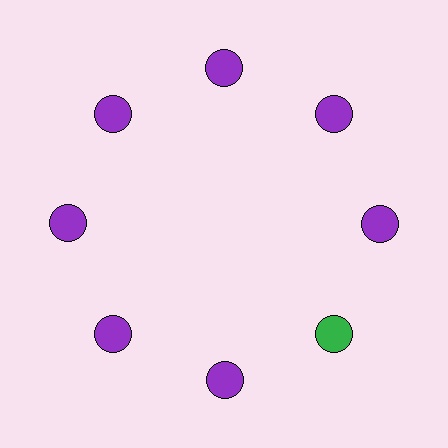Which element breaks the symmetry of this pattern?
The green circle at roughly the 4 o'clock position breaks the symmetry. All other shapes are purple circles.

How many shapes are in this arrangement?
There are 8 shapes arranged in a ring pattern.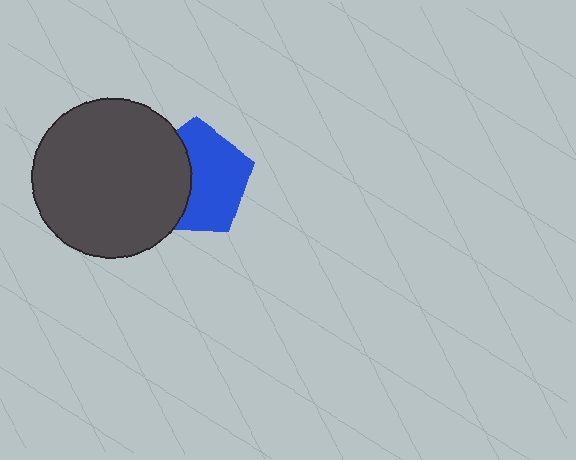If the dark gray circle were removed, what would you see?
You would see the complete blue pentagon.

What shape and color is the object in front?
The object in front is a dark gray circle.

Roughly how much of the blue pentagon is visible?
About half of it is visible (roughly 60%).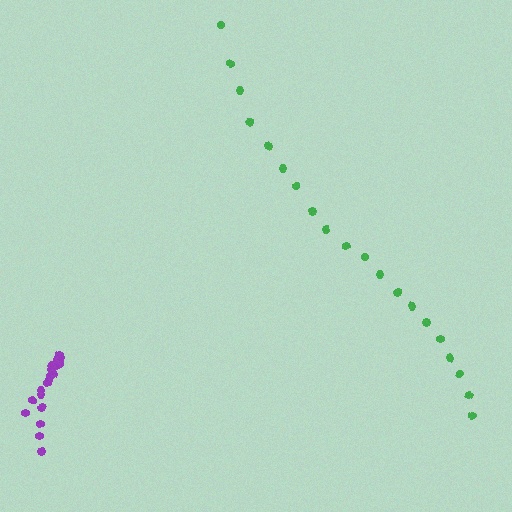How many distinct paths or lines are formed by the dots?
There are 2 distinct paths.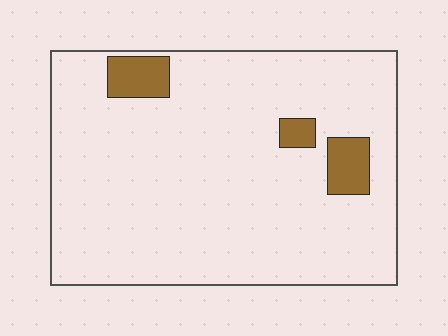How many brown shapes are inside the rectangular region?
3.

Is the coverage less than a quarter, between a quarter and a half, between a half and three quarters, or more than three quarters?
Less than a quarter.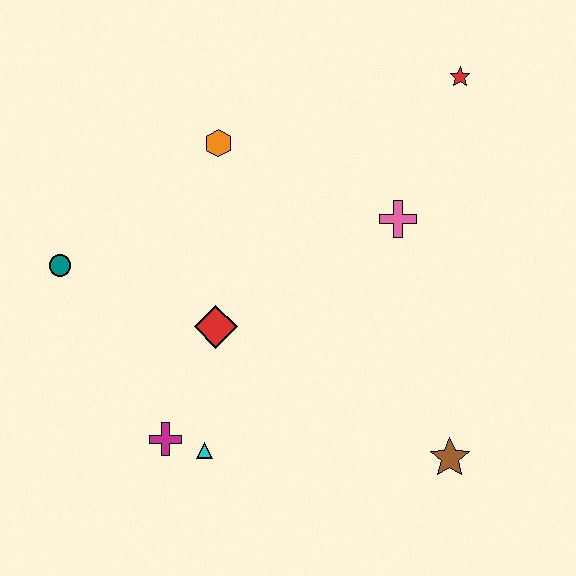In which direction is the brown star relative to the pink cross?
The brown star is below the pink cross.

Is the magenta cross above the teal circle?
No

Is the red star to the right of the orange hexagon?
Yes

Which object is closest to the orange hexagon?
The red diamond is closest to the orange hexagon.